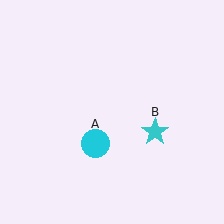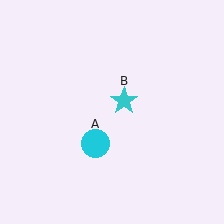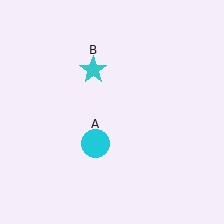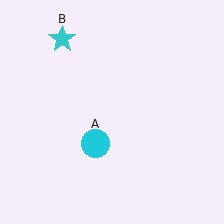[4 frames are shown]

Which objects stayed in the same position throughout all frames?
Cyan circle (object A) remained stationary.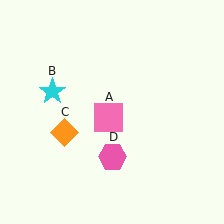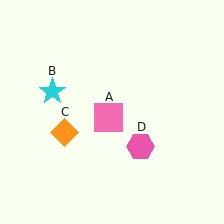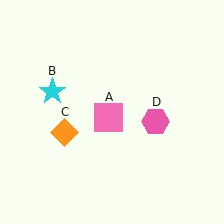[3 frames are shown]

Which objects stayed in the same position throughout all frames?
Pink square (object A) and cyan star (object B) and orange diamond (object C) remained stationary.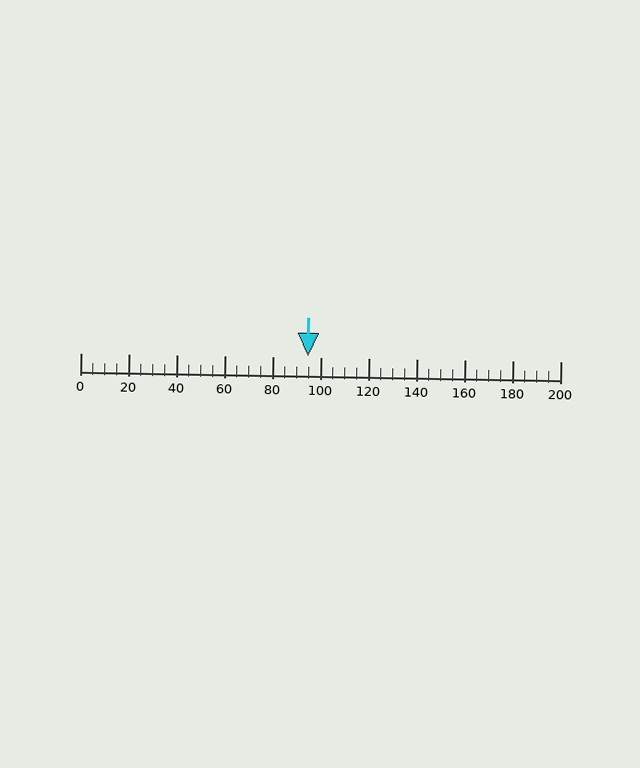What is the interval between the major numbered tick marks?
The major tick marks are spaced 20 units apart.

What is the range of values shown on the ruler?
The ruler shows values from 0 to 200.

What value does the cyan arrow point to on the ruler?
The cyan arrow points to approximately 95.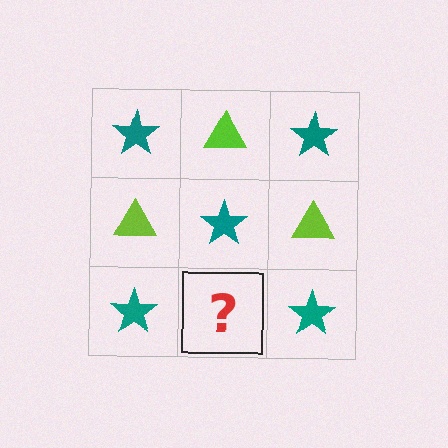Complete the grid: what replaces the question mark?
The question mark should be replaced with a lime triangle.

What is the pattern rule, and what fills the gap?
The rule is that it alternates teal star and lime triangle in a checkerboard pattern. The gap should be filled with a lime triangle.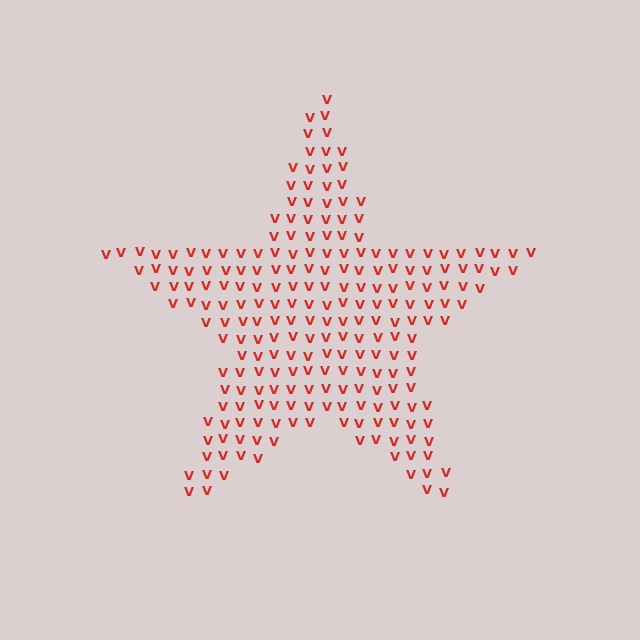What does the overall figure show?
The overall figure shows a star.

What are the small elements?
The small elements are letter V's.